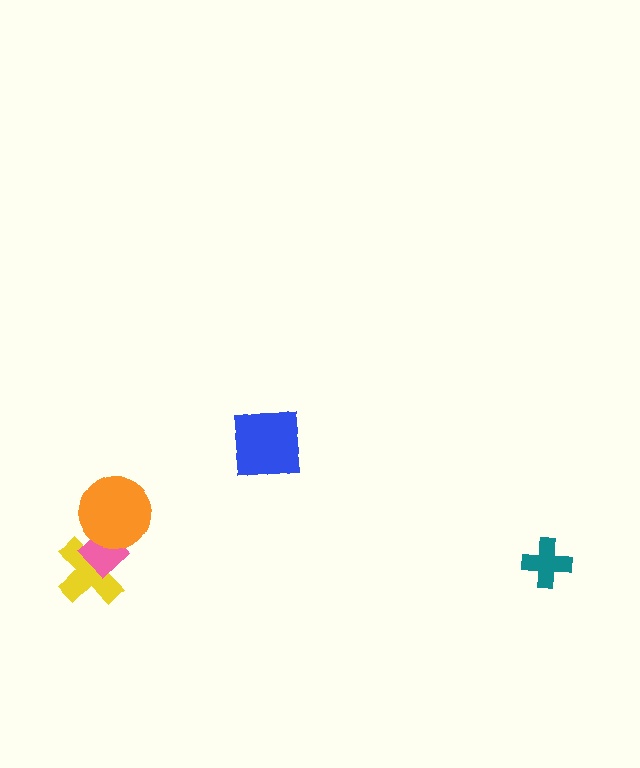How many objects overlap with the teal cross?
0 objects overlap with the teal cross.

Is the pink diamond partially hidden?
Yes, it is partially covered by another shape.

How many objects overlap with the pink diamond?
2 objects overlap with the pink diamond.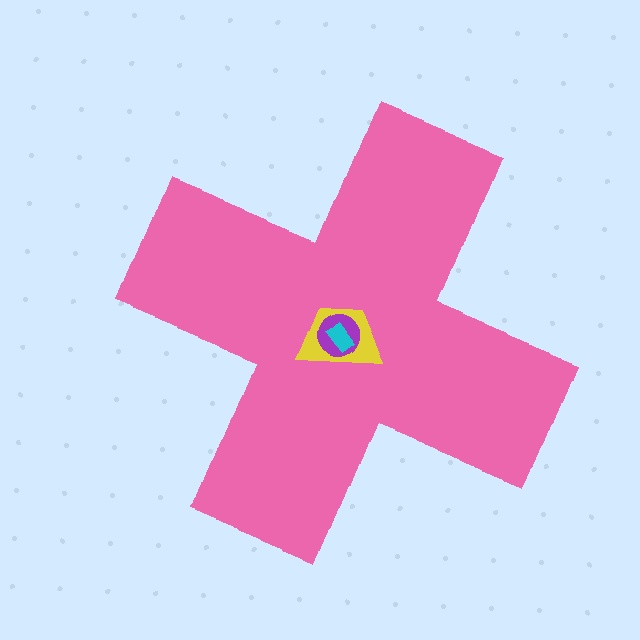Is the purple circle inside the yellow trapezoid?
Yes.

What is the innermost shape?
The cyan rectangle.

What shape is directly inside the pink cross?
The yellow trapezoid.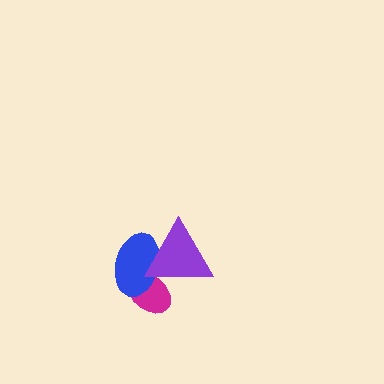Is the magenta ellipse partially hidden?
Yes, it is partially covered by another shape.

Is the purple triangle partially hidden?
No, no other shape covers it.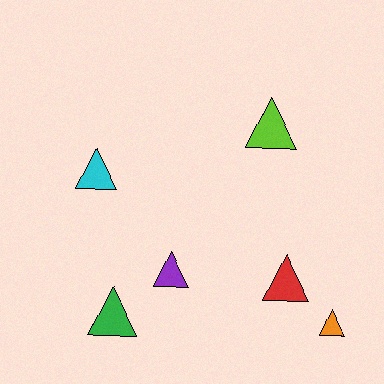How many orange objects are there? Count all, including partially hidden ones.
There is 1 orange object.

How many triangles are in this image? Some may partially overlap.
There are 6 triangles.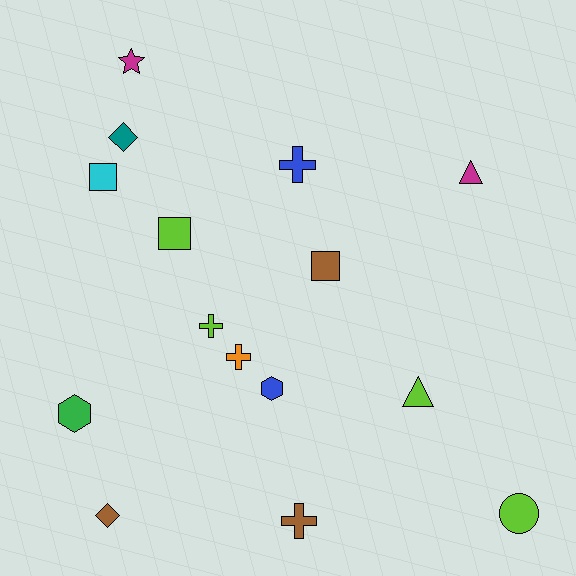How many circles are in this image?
There is 1 circle.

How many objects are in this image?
There are 15 objects.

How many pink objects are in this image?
There are no pink objects.